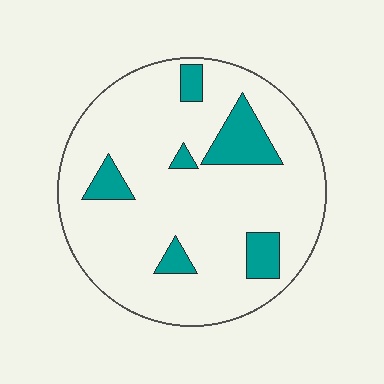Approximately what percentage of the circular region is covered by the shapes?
Approximately 15%.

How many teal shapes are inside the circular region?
6.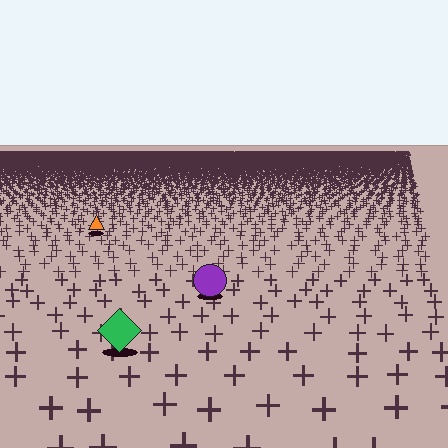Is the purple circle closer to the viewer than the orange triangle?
Yes. The purple circle is closer — you can tell from the texture gradient: the ground texture is coarser near it.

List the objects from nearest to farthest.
From nearest to farthest: the green diamond, the purple circle, the orange triangle.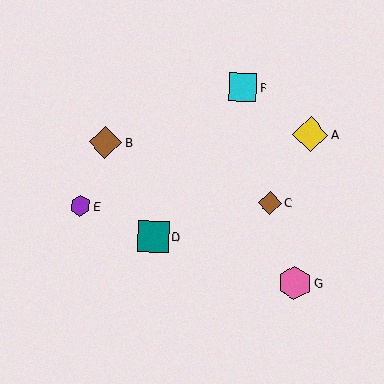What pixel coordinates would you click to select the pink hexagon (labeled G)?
Click at (295, 283) to select the pink hexagon G.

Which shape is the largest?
The yellow diamond (labeled A) is the largest.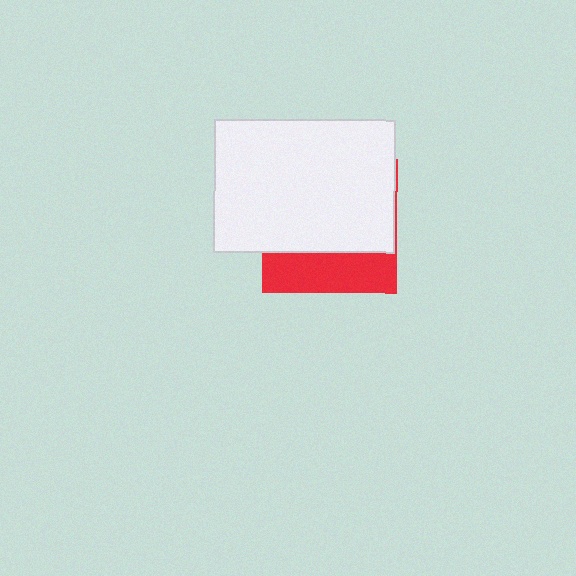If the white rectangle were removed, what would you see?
You would see the complete red square.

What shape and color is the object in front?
The object in front is a white rectangle.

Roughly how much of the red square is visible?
A small part of it is visible (roughly 30%).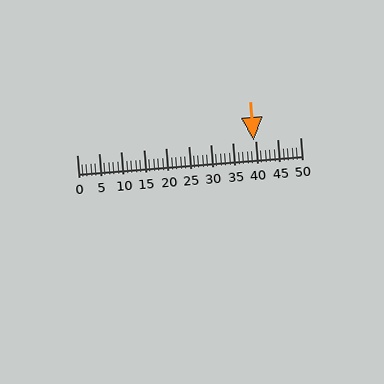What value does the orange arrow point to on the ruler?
The orange arrow points to approximately 40.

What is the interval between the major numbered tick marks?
The major tick marks are spaced 5 units apart.